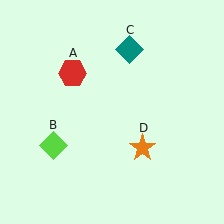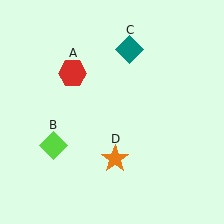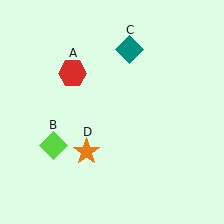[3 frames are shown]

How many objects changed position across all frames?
1 object changed position: orange star (object D).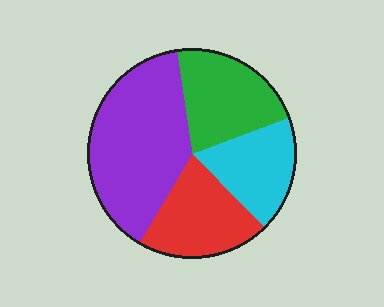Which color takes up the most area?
Purple, at roughly 40%.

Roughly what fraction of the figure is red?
Red takes up between a sixth and a third of the figure.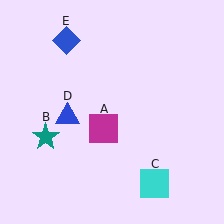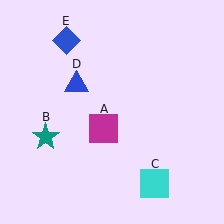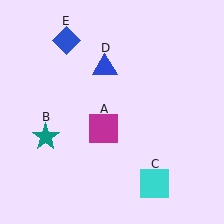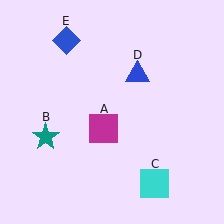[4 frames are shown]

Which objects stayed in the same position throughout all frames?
Magenta square (object A) and teal star (object B) and cyan square (object C) and blue diamond (object E) remained stationary.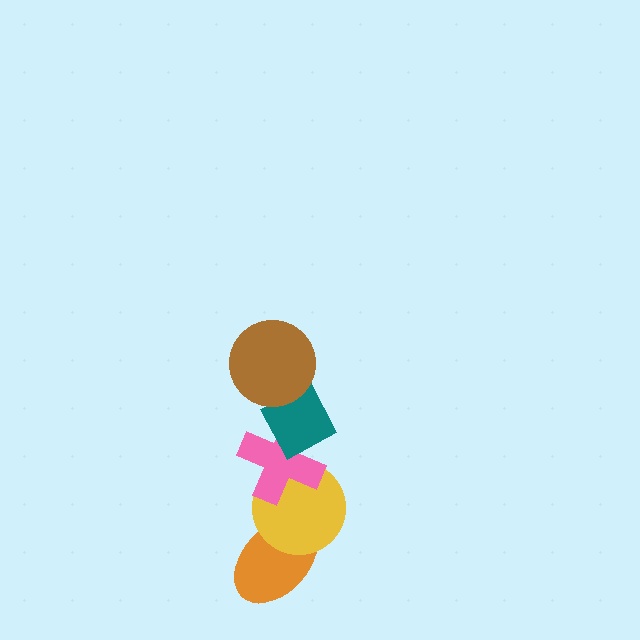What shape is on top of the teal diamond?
The brown circle is on top of the teal diamond.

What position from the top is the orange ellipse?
The orange ellipse is 5th from the top.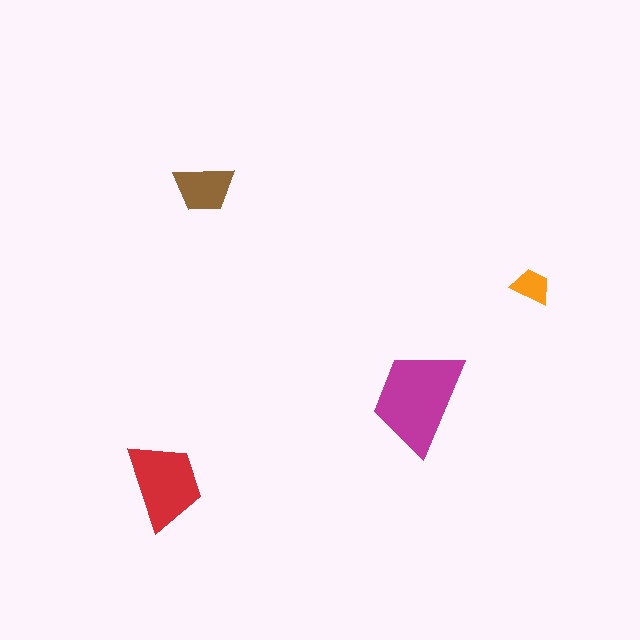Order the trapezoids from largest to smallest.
the magenta one, the red one, the brown one, the orange one.